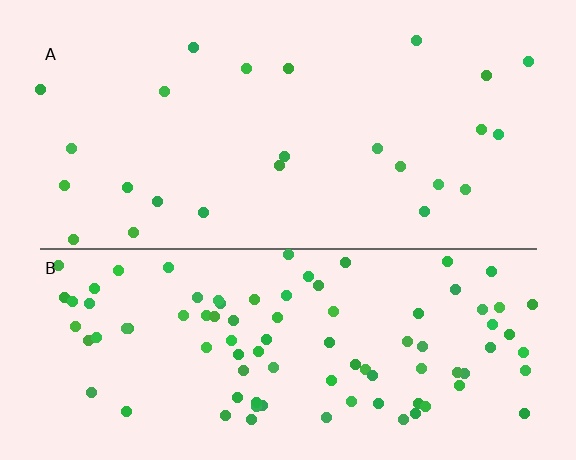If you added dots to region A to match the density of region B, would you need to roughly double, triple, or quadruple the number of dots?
Approximately quadruple.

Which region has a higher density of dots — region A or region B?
B (the bottom).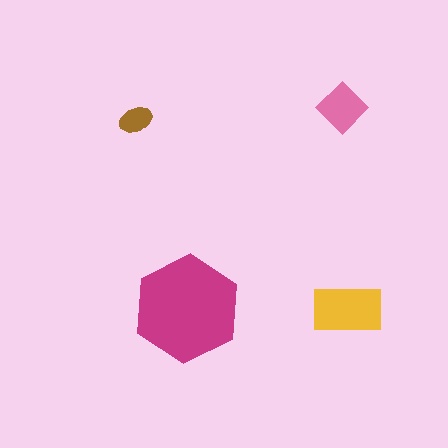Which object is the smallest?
The brown ellipse.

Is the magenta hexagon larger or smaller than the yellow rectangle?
Larger.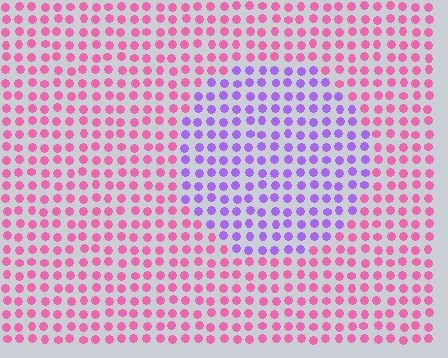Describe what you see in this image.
The image is filled with small pink elements in a uniform arrangement. A circle-shaped region is visible where the elements are tinted to a slightly different hue, forming a subtle color boundary.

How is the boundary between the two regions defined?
The boundary is defined purely by a slight shift in hue (about 60 degrees). Spacing, size, and orientation are identical on both sides.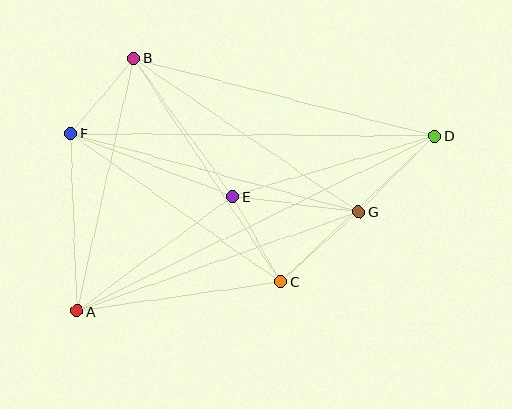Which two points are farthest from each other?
Points A and D are farthest from each other.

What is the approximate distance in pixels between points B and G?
The distance between B and G is approximately 272 pixels.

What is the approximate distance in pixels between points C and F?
The distance between C and F is approximately 257 pixels.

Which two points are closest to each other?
Points C and E are closest to each other.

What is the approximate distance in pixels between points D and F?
The distance between D and F is approximately 364 pixels.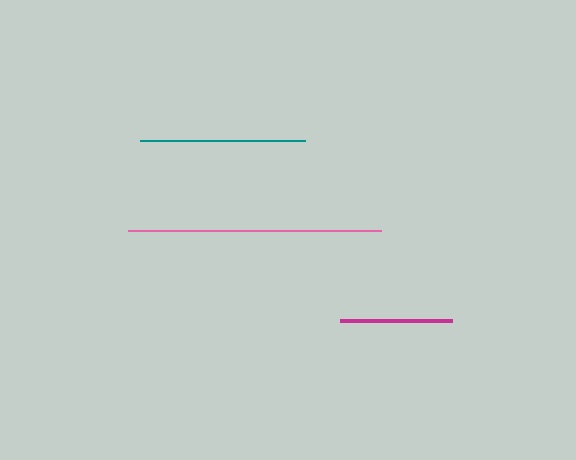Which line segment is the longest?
The pink line is the longest at approximately 253 pixels.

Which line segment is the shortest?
The magenta line is the shortest at approximately 111 pixels.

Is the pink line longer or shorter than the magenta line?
The pink line is longer than the magenta line.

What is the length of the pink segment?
The pink segment is approximately 253 pixels long.